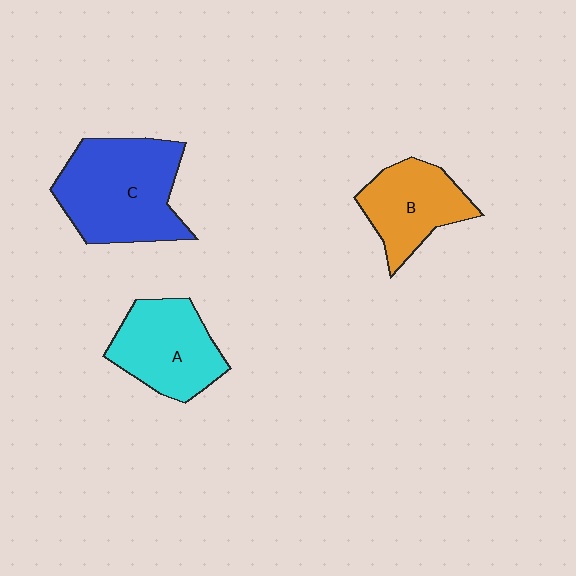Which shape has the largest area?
Shape C (blue).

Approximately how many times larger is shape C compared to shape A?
Approximately 1.4 times.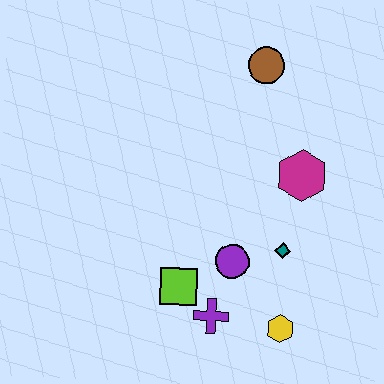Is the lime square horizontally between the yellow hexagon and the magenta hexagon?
No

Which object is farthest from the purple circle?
The brown circle is farthest from the purple circle.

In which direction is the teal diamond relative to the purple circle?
The teal diamond is to the right of the purple circle.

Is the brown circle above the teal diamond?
Yes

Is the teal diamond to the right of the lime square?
Yes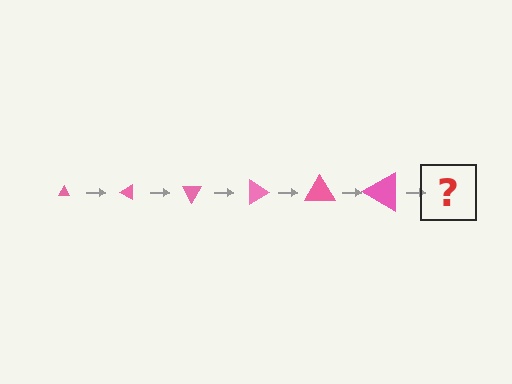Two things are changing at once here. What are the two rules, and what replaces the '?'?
The two rules are that the triangle grows larger each step and it rotates 30 degrees each step. The '?' should be a triangle, larger than the previous one and rotated 180 degrees from the start.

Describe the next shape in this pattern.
It should be a triangle, larger than the previous one and rotated 180 degrees from the start.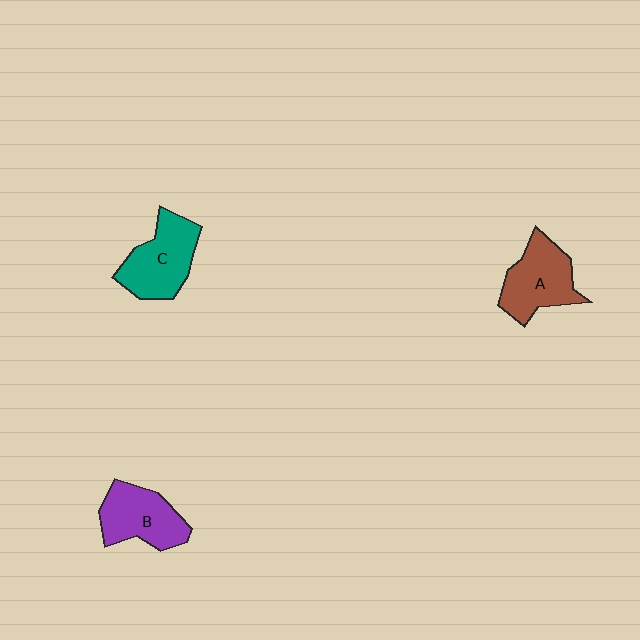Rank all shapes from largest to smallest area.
From largest to smallest: C (teal), A (brown), B (purple).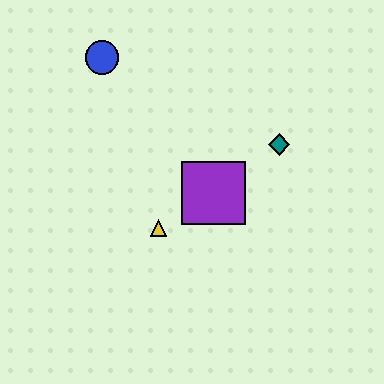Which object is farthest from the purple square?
The blue circle is farthest from the purple square.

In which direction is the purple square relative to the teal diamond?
The purple square is to the left of the teal diamond.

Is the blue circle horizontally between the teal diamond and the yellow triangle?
No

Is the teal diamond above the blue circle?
No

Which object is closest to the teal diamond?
The purple square is closest to the teal diamond.